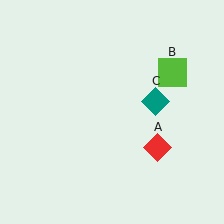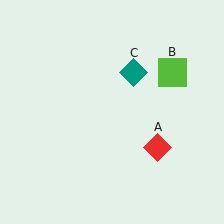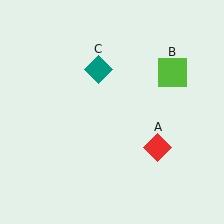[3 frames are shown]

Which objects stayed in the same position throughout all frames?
Red diamond (object A) and lime square (object B) remained stationary.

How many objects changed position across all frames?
1 object changed position: teal diamond (object C).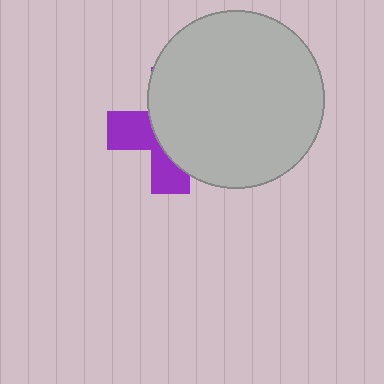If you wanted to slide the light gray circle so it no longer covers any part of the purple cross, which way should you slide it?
Slide it right — that is the most direct way to separate the two shapes.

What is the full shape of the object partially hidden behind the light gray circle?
The partially hidden object is a purple cross.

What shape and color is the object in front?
The object in front is a light gray circle.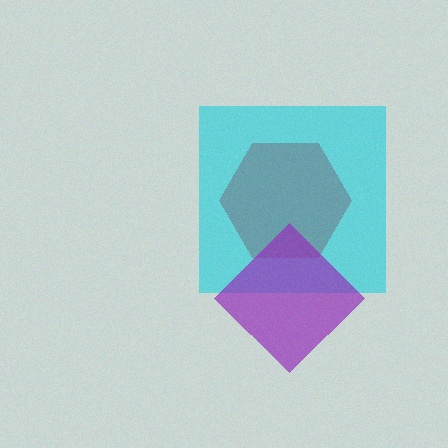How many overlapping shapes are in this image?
There are 3 overlapping shapes in the image.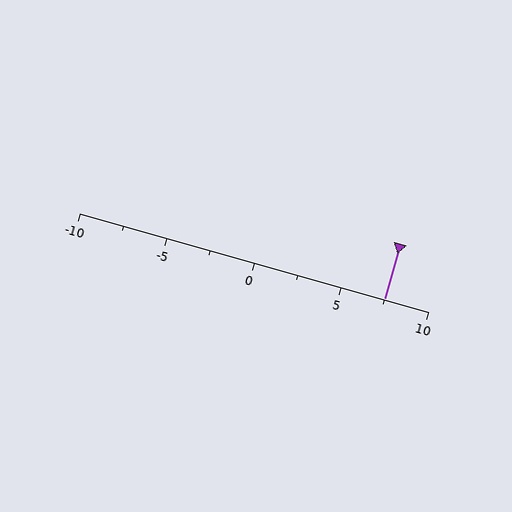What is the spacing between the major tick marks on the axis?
The major ticks are spaced 5 apart.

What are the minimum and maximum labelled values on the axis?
The axis runs from -10 to 10.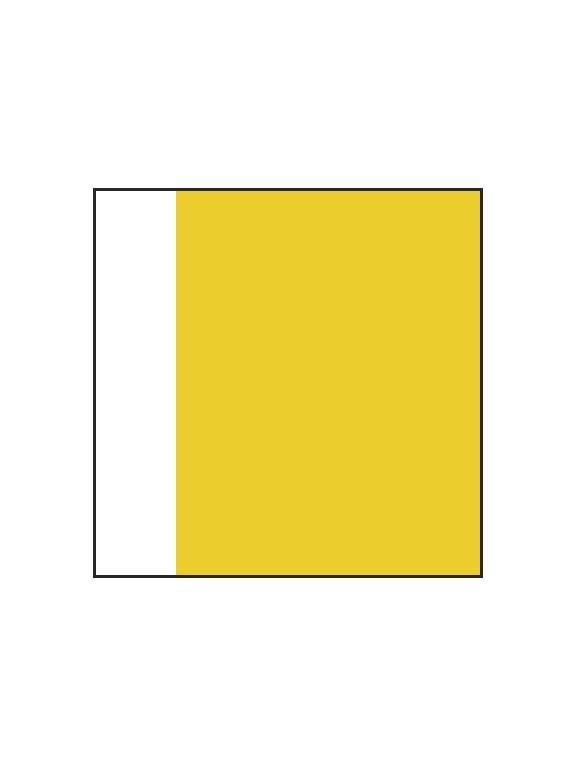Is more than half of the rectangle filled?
Yes.